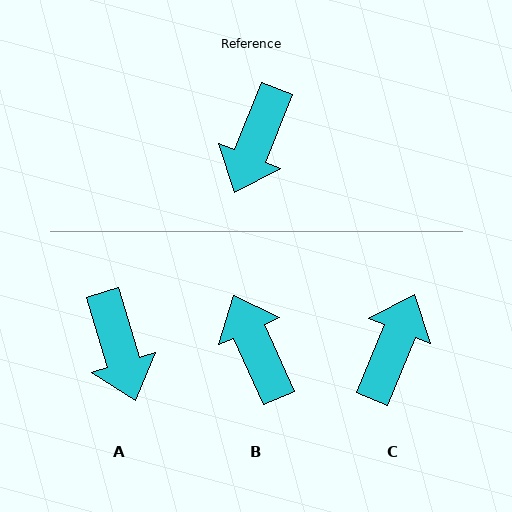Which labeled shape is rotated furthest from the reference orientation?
C, about 180 degrees away.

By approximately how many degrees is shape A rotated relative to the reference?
Approximately 39 degrees counter-clockwise.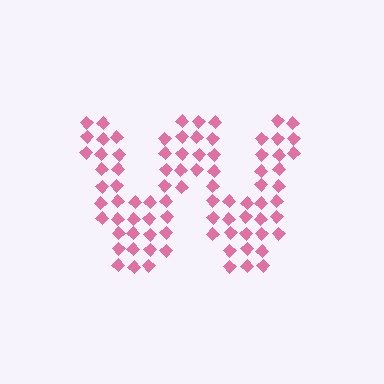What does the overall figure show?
The overall figure shows the letter W.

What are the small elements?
The small elements are diamonds.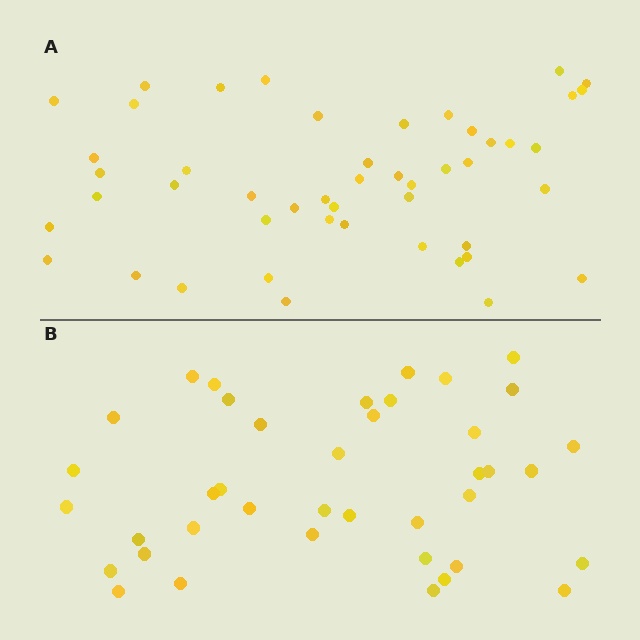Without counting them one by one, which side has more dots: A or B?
Region A (the top region) has more dots.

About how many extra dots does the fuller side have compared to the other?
Region A has roughly 8 or so more dots than region B.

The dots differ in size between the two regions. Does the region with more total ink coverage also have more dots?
No. Region B has more total ink coverage because its dots are larger, but region A actually contains more individual dots. Total area can be misleading — the number of items is what matters here.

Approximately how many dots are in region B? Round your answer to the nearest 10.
About 40 dots.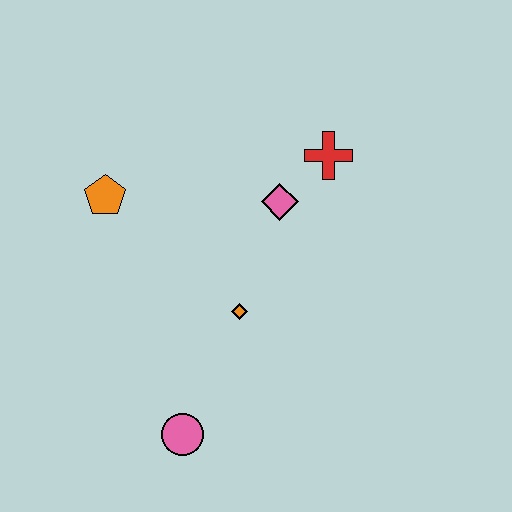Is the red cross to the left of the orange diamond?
No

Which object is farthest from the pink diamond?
The pink circle is farthest from the pink diamond.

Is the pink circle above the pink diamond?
No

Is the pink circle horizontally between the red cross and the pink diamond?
No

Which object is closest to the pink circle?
The orange diamond is closest to the pink circle.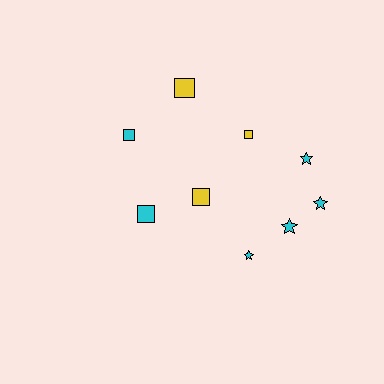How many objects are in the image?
There are 9 objects.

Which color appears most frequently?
Cyan, with 6 objects.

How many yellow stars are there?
There are no yellow stars.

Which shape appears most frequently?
Square, with 5 objects.